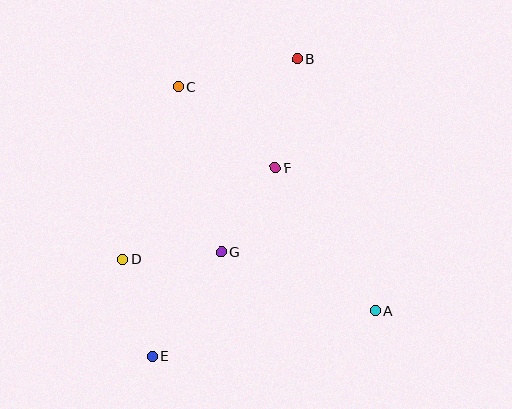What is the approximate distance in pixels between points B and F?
The distance between B and F is approximately 111 pixels.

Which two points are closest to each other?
Points D and G are closest to each other.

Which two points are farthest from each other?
Points B and E are farthest from each other.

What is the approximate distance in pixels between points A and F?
The distance between A and F is approximately 175 pixels.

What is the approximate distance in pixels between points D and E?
The distance between D and E is approximately 102 pixels.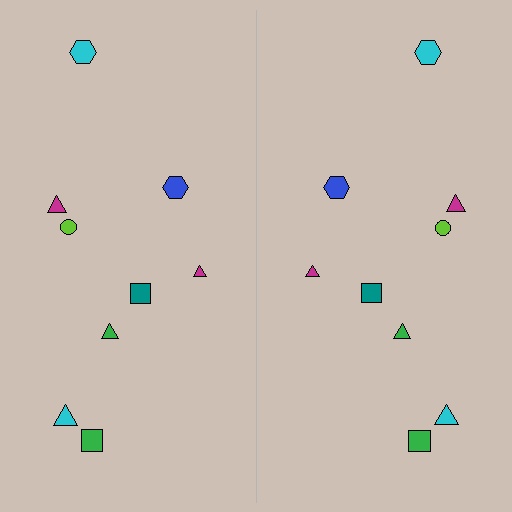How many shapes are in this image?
There are 18 shapes in this image.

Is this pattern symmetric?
Yes, this pattern has bilateral (reflection) symmetry.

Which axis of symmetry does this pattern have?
The pattern has a vertical axis of symmetry running through the center of the image.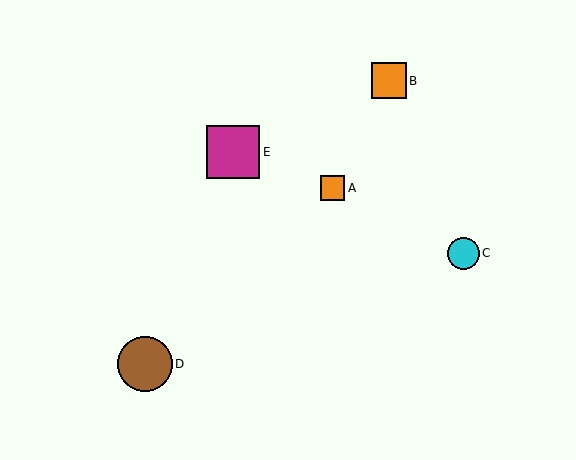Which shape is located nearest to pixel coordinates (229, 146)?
The magenta square (labeled E) at (233, 152) is nearest to that location.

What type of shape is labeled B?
Shape B is an orange square.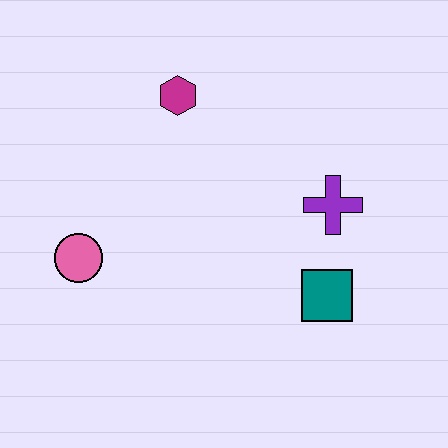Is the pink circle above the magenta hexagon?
No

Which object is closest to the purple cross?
The teal square is closest to the purple cross.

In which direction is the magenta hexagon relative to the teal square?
The magenta hexagon is above the teal square.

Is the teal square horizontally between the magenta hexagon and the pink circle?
No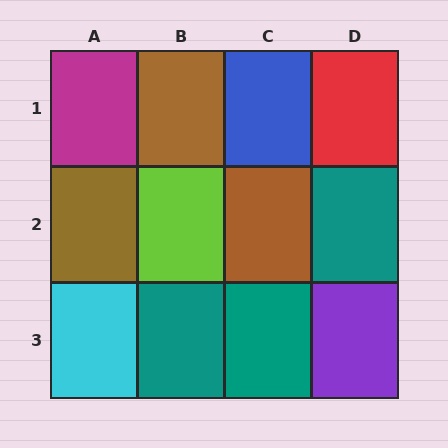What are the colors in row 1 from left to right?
Magenta, brown, blue, red.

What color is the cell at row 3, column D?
Purple.